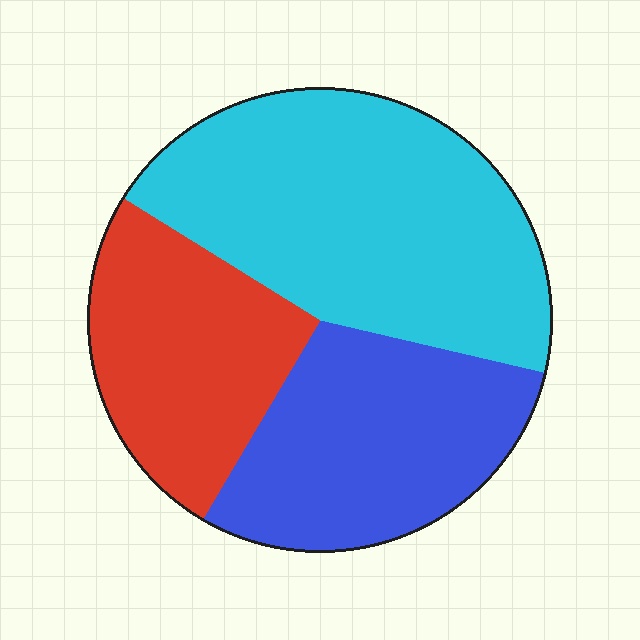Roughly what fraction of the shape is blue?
Blue covers around 30% of the shape.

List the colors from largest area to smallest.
From largest to smallest: cyan, blue, red.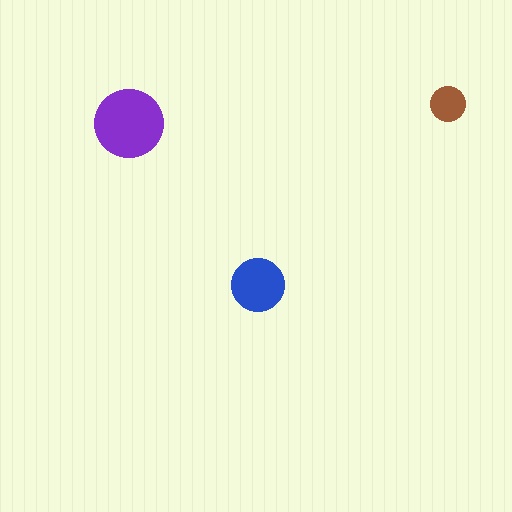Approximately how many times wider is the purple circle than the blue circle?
About 1.5 times wider.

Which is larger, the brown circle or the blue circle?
The blue one.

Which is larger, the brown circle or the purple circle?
The purple one.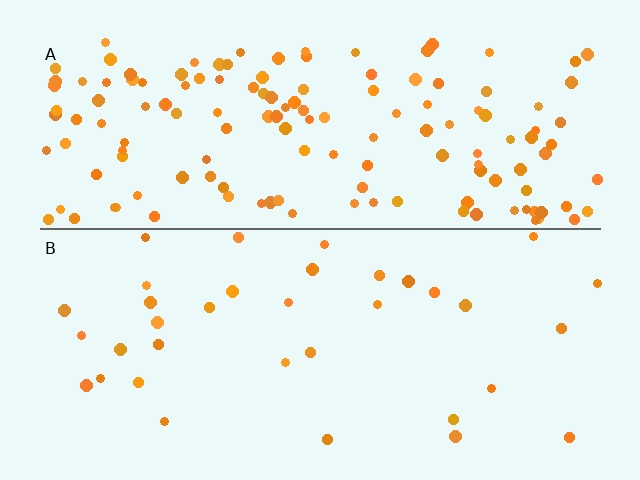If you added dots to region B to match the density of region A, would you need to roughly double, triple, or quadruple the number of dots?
Approximately quadruple.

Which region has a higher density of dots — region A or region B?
A (the top).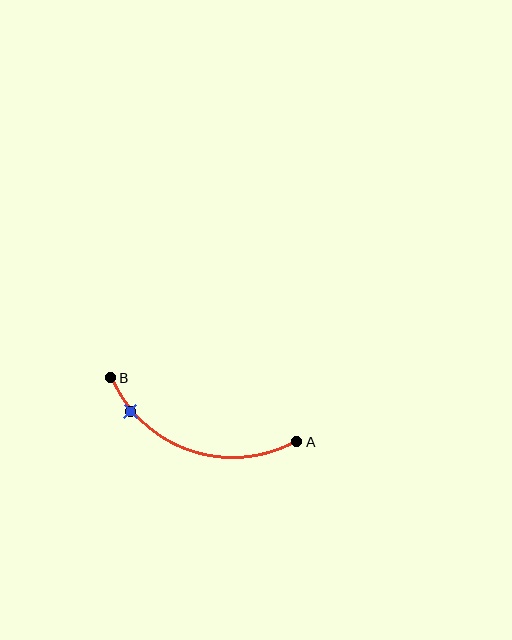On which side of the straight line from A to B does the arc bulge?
The arc bulges below the straight line connecting A and B.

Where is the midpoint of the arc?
The arc midpoint is the point on the curve farthest from the straight line joining A and B. It sits below that line.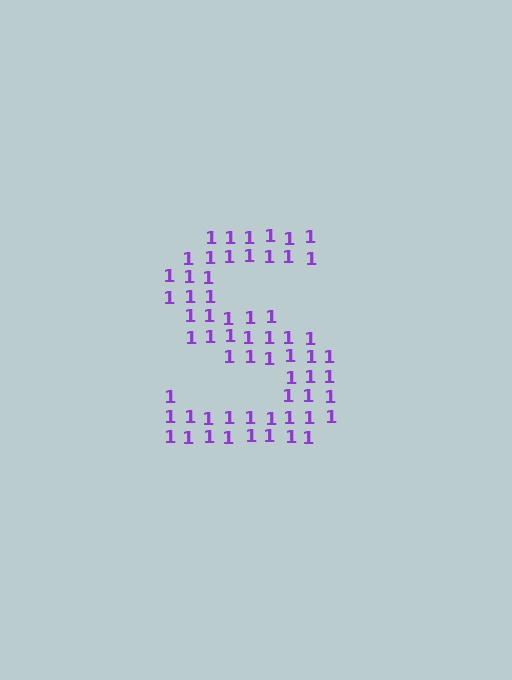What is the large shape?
The large shape is the letter S.